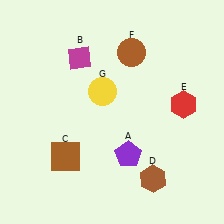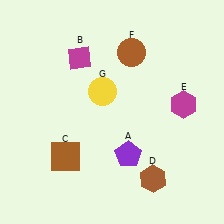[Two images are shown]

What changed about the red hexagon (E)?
In Image 1, E is red. In Image 2, it changed to magenta.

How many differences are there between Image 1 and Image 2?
There is 1 difference between the two images.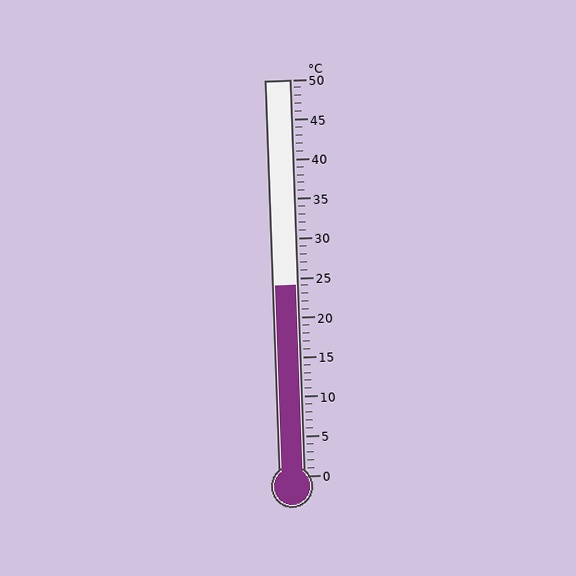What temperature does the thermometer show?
The thermometer shows approximately 24°C.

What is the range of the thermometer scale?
The thermometer scale ranges from 0°C to 50°C.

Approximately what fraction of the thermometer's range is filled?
The thermometer is filled to approximately 50% of its range.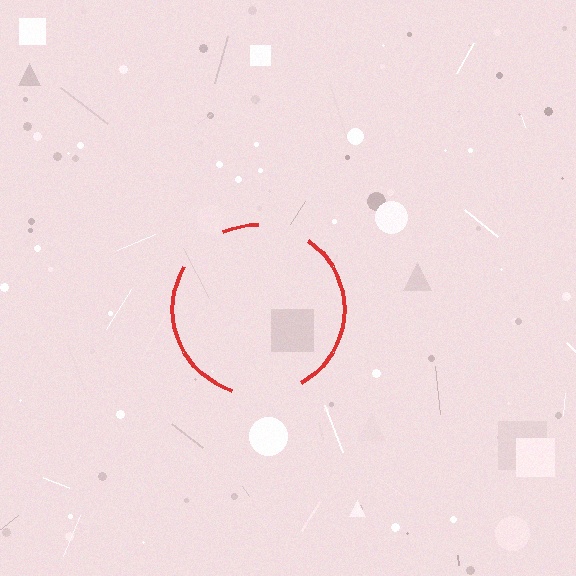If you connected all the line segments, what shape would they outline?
They would outline a circle.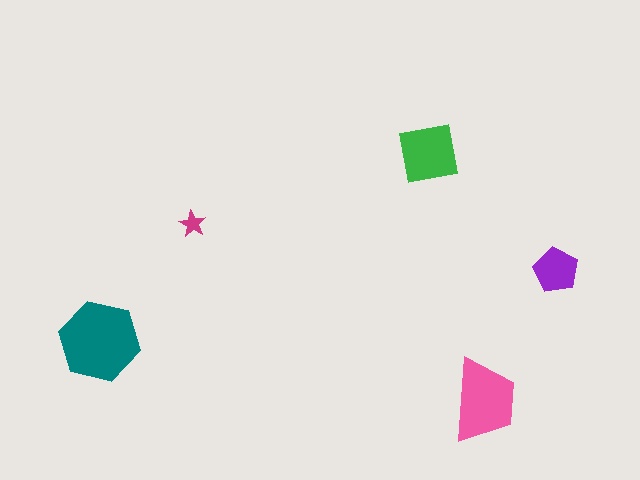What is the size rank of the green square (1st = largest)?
3rd.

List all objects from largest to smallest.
The teal hexagon, the pink trapezoid, the green square, the purple pentagon, the magenta star.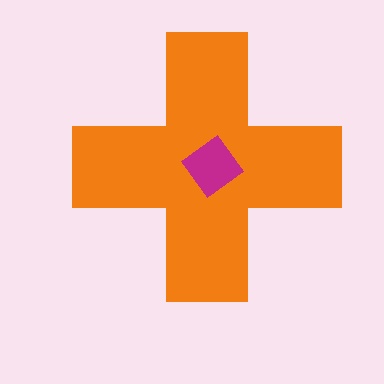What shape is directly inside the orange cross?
The magenta diamond.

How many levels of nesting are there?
2.